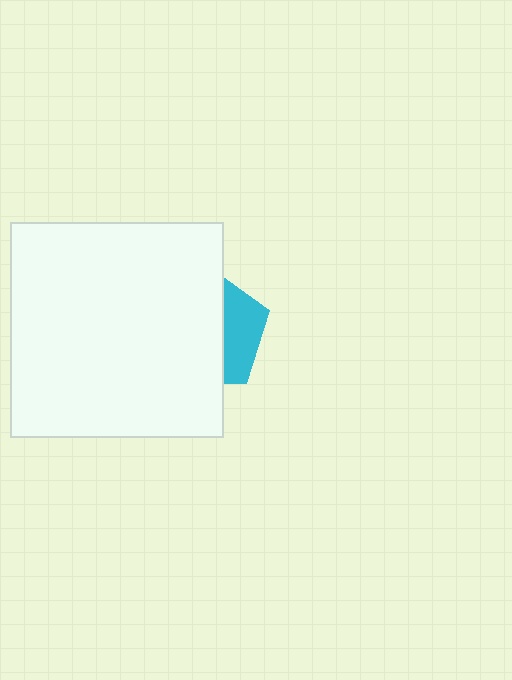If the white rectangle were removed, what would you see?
You would see the complete cyan pentagon.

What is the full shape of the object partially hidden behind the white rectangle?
The partially hidden object is a cyan pentagon.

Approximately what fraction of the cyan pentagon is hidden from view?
Roughly 67% of the cyan pentagon is hidden behind the white rectangle.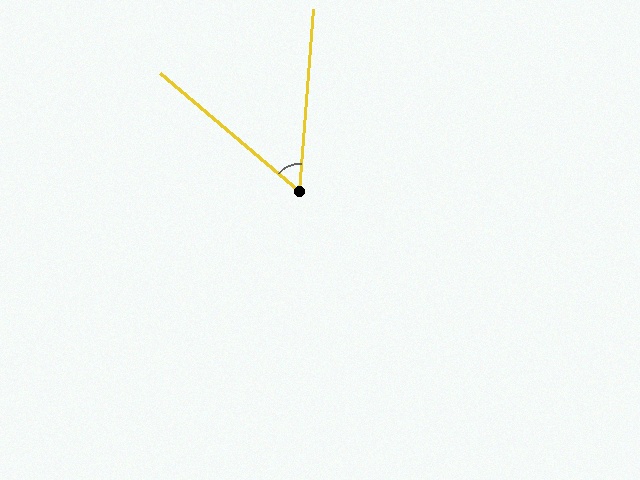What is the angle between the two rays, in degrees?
Approximately 54 degrees.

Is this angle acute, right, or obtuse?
It is acute.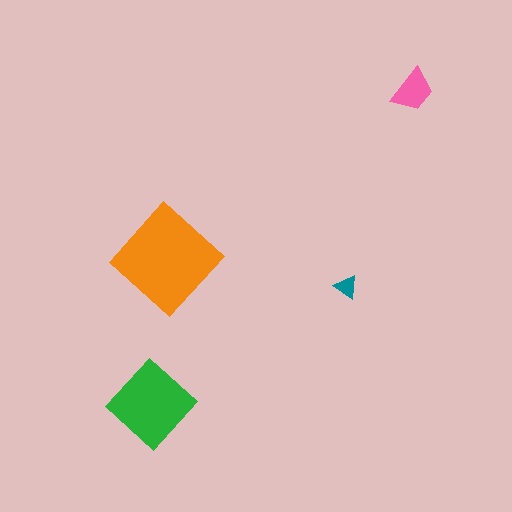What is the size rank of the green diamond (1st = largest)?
2nd.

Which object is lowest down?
The green diamond is bottommost.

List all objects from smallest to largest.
The teal triangle, the pink trapezoid, the green diamond, the orange diamond.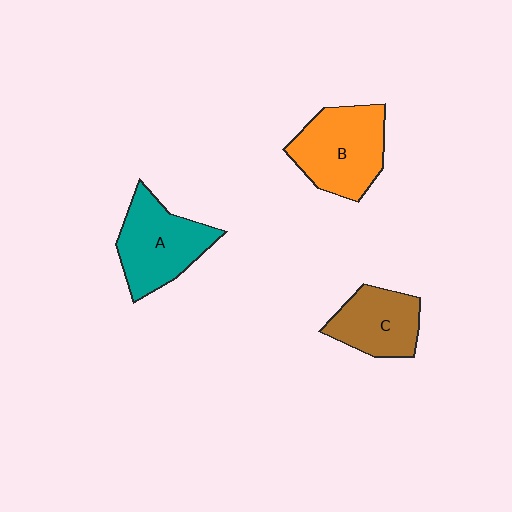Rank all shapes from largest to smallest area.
From largest to smallest: B (orange), A (teal), C (brown).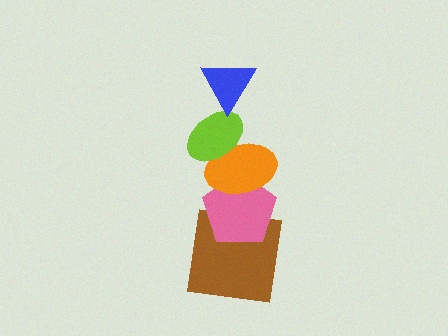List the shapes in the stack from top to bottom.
From top to bottom: the blue triangle, the lime ellipse, the orange ellipse, the pink pentagon, the brown square.